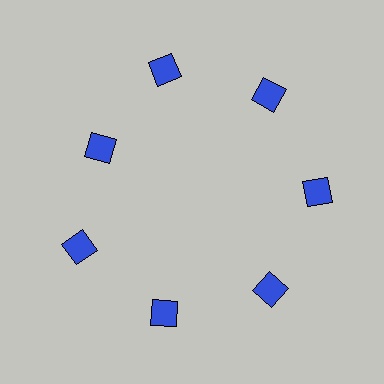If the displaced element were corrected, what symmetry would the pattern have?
It would have 7-fold rotational symmetry — the pattern would map onto itself every 51 degrees.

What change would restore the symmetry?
The symmetry would be restored by moving it outward, back onto the ring so that all 7 squares sit at equal angles and equal distance from the center.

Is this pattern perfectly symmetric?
No. The 7 blue squares are arranged in a ring, but one element near the 10 o'clock position is pulled inward toward the center, breaking the 7-fold rotational symmetry.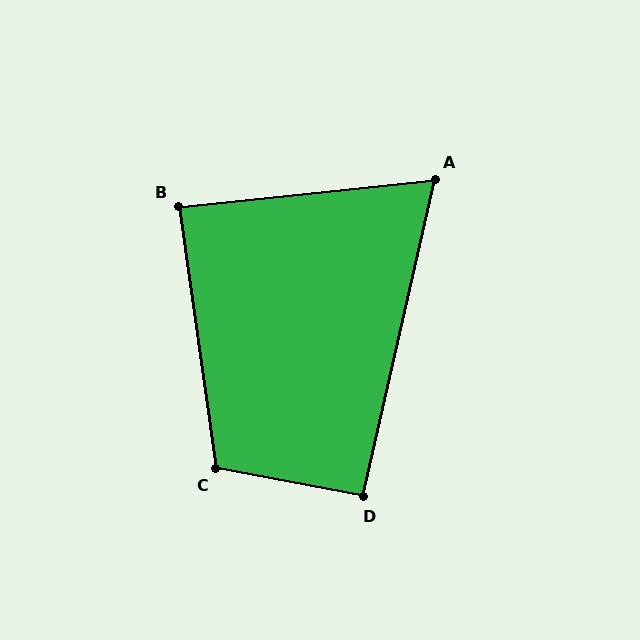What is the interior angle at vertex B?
Approximately 88 degrees (approximately right).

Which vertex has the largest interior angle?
C, at approximately 109 degrees.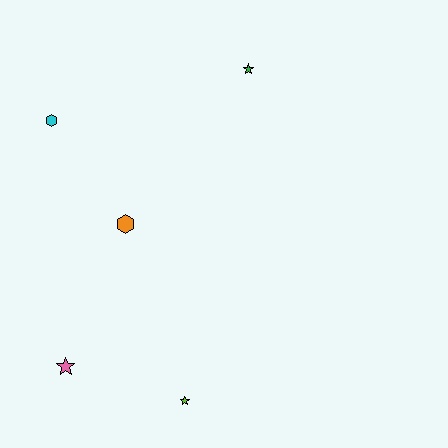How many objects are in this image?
There are 5 objects.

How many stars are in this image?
There are 3 stars.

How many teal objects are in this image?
There are no teal objects.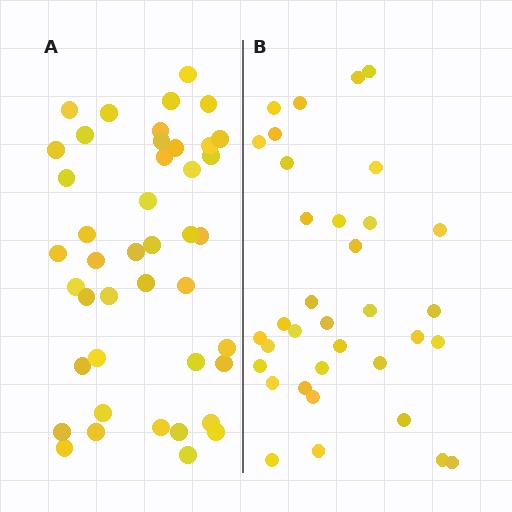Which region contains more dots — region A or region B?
Region A (the left region) has more dots.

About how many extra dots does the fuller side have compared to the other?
Region A has roughly 8 or so more dots than region B.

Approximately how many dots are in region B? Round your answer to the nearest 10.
About 40 dots. (The exact count is 35, which rounds to 40.)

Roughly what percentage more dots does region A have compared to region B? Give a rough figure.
About 25% more.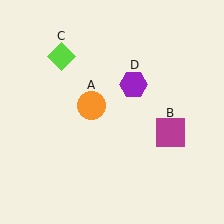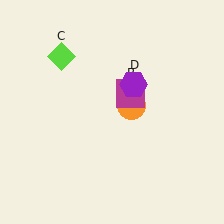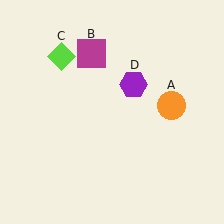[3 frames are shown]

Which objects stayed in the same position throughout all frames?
Lime diamond (object C) and purple hexagon (object D) remained stationary.